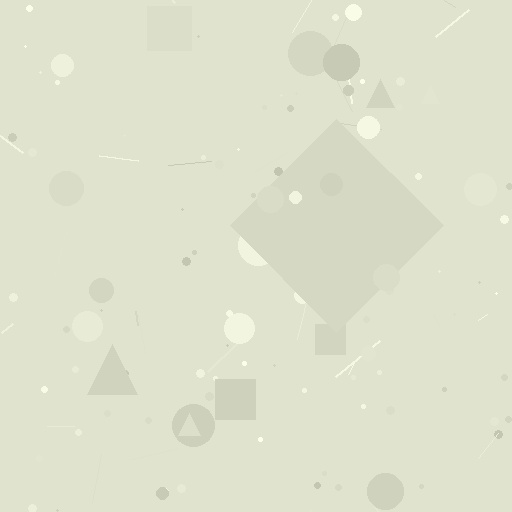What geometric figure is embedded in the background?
A diamond is embedded in the background.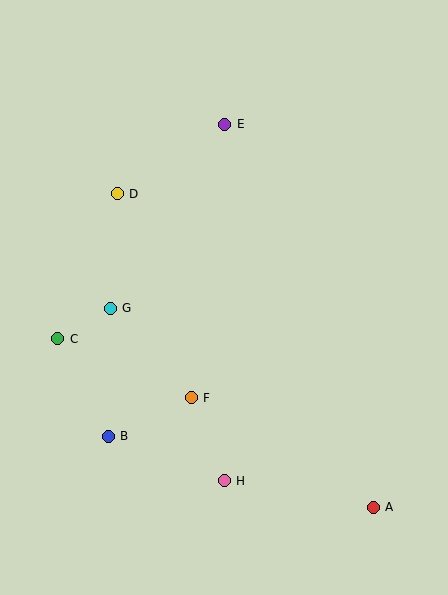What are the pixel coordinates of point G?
Point G is at (110, 308).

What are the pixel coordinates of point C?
Point C is at (58, 339).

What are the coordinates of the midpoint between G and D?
The midpoint between G and D is at (114, 251).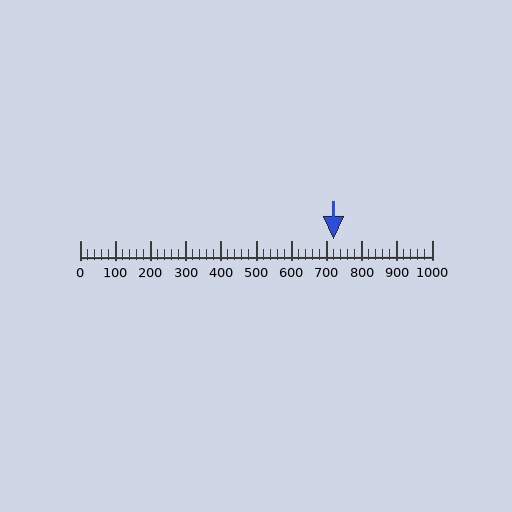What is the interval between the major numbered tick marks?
The major tick marks are spaced 100 units apart.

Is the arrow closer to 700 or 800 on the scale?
The arrow is closer to 700.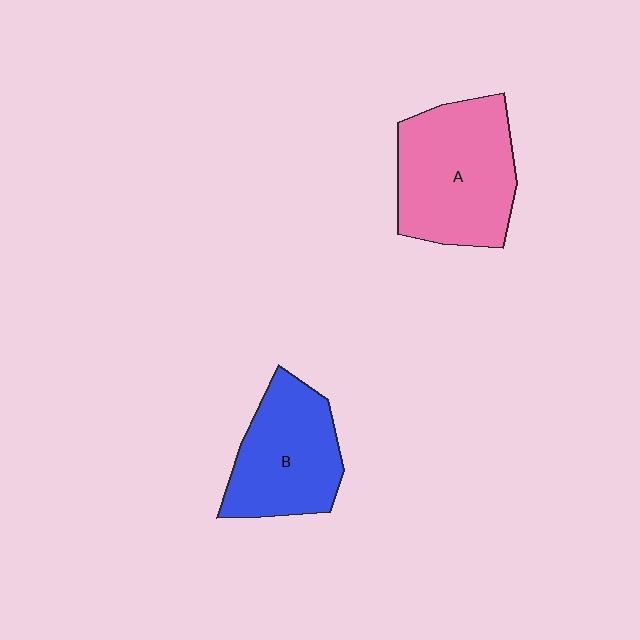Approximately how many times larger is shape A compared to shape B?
Approximately 1.2 times.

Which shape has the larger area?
Shape A (pink).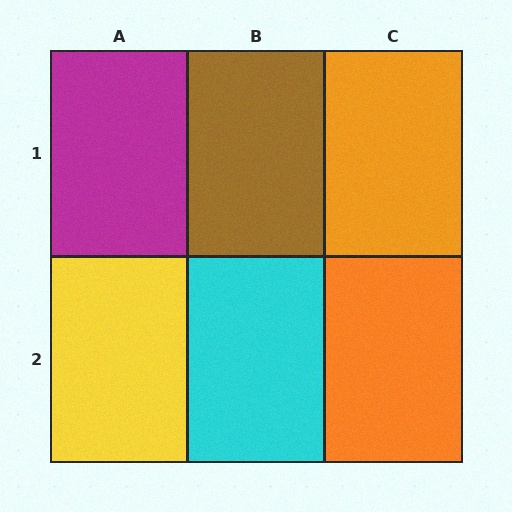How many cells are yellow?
1 cell is yellow.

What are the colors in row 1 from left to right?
Magenta, brown, orange.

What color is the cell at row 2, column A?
Yellow.